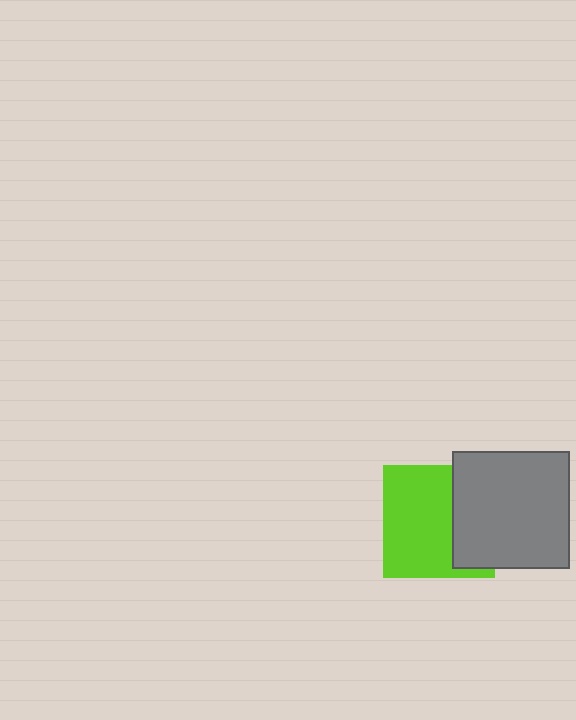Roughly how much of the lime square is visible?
About half of it is visible (roughly 64%).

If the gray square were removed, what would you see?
You would see the complete lime square.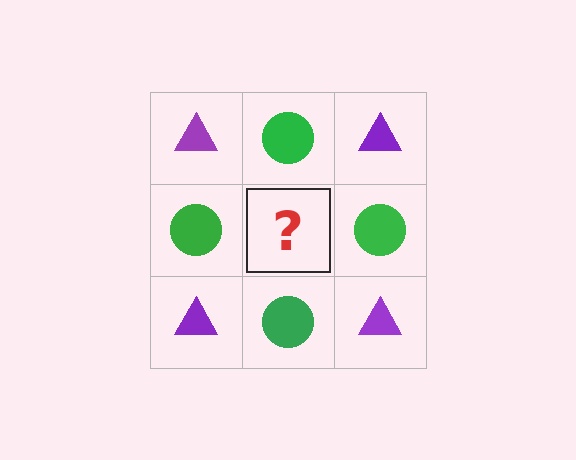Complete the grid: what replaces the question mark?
The question mark should be replaced with a purple triangle.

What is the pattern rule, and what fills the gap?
The rule is that it alternates purple triangle and green circle in a checkerboard pattern. The gap should be filled with a purple triangle.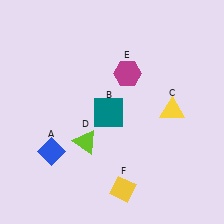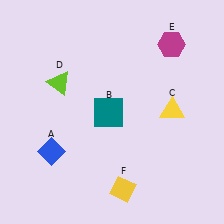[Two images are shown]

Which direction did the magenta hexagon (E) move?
The magenta hexagon (E) moved right.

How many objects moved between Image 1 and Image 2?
2 objects moved between the two images.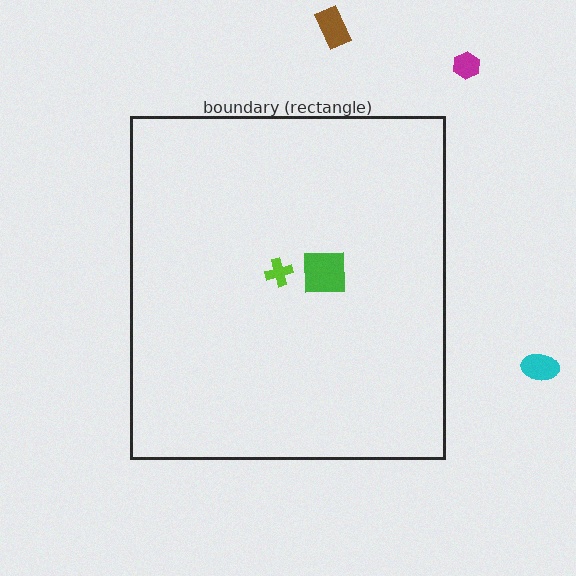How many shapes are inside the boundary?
2 inside, 3 outside.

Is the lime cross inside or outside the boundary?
Inside.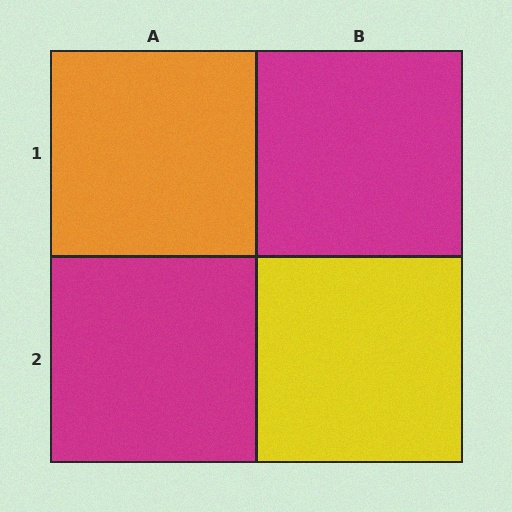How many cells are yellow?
1 cell is yellow.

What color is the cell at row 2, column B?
Yellow.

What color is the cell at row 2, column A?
Magenta.